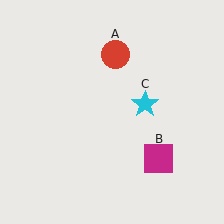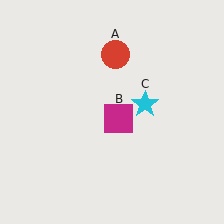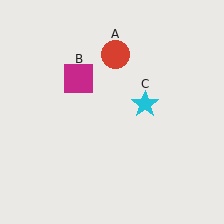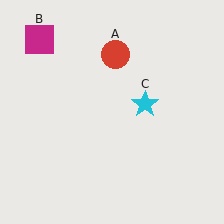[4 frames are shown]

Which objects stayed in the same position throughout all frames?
Red circle (object A) and cyan star (object C) remained stationary.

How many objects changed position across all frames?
1 object changed position: magenta square (object B).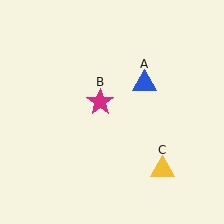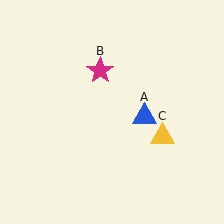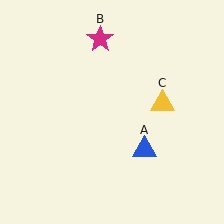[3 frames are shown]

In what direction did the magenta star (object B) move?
The magenta star (object B) moved up.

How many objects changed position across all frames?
3 objects changed position: blue triangle (object A), magenta star (object B), yellow triangle (object C).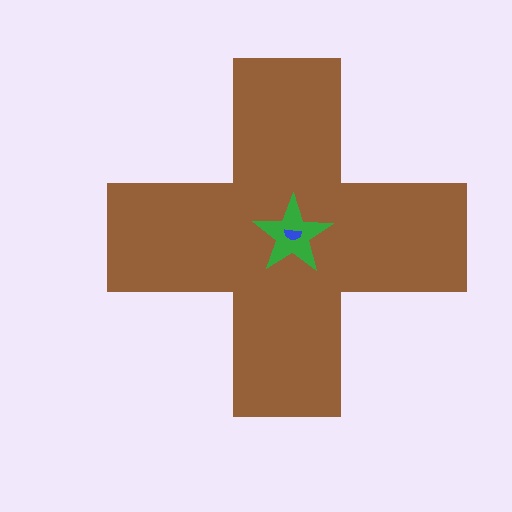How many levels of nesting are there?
3.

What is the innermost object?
The blue semicircle.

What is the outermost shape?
The brown cross.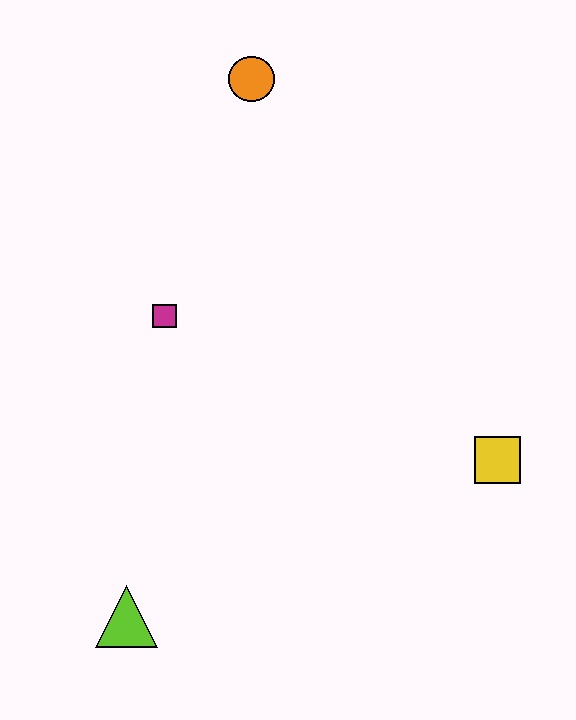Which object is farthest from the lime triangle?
The orange circle is farthest from the lime triangle.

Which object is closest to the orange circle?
The magenta square is closest to the orange circle.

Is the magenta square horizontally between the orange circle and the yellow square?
No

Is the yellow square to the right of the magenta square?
Yes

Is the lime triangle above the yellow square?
No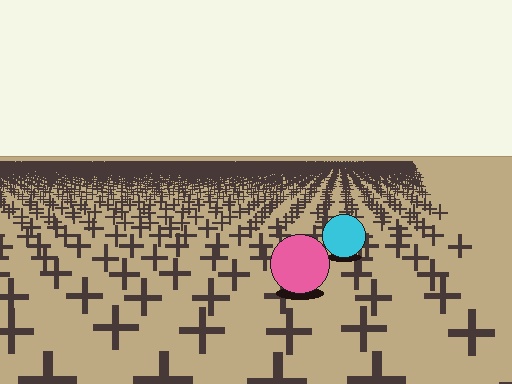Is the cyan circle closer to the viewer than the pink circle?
No. The pink circle is closer — you can tell from the texture gradient: the ground texture is coarser near it.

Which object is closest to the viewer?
The pink circle is closest. The texture marks near it are larger and more spread out.